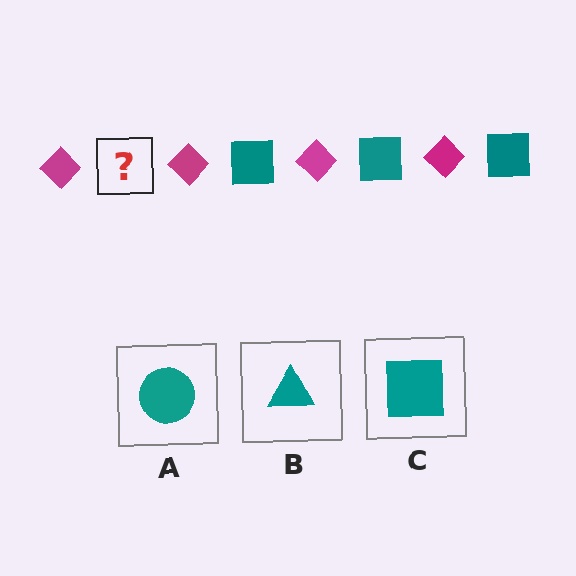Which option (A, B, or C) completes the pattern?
C.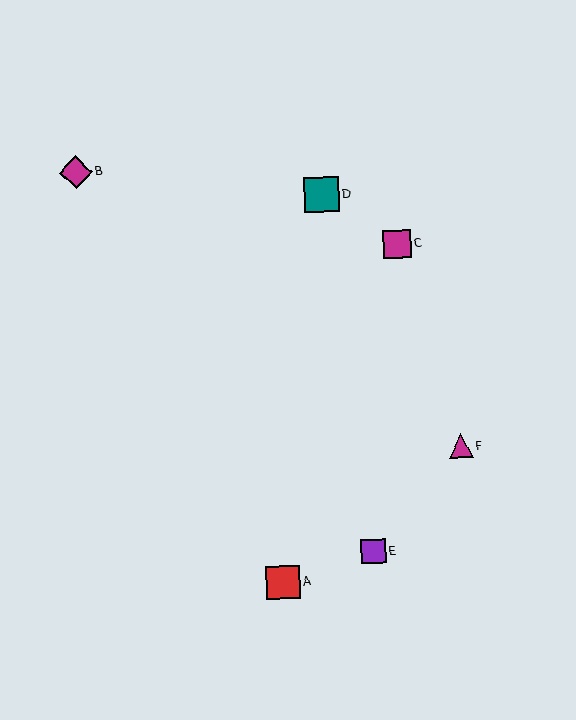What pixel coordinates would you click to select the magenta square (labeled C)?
Click at (397, 244) to select the magenta square C.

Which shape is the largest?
The teal square (labeled D) is the largest.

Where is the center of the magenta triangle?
The center of the magenta triangle is at (461, 446).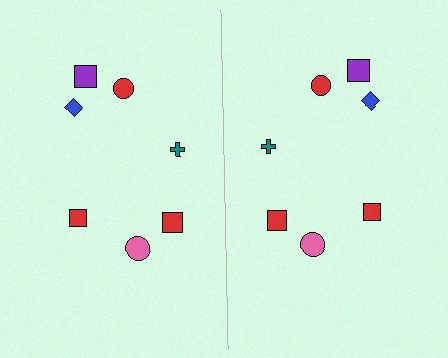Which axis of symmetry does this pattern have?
The pattern has a vertical axis of symmetry running through the center of the image.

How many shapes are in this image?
There are 14 shapes in this image.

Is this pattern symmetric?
Yes, this pattern has bilateral (reflection) symmetry.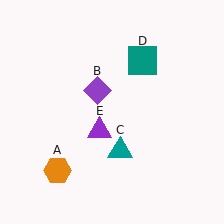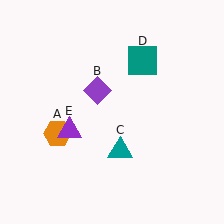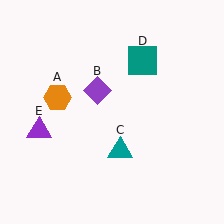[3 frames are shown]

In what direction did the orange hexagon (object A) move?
The orange hexagon (object A) moved up.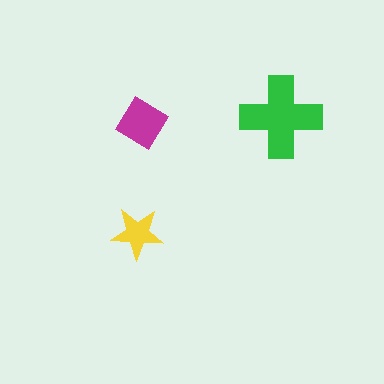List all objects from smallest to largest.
The yellow star, the magenta diamond, the green cross.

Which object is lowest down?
The yellow star is bottommost.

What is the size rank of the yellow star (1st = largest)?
3rd.